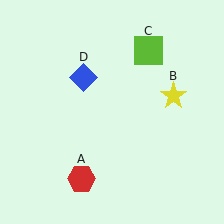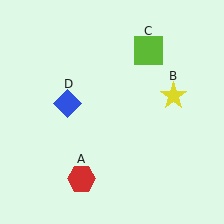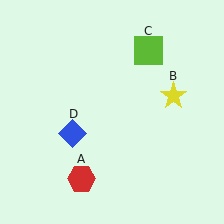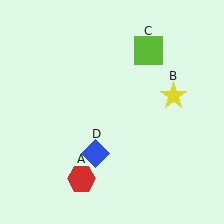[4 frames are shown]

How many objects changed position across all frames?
1 object changed position: blue diamond (object D).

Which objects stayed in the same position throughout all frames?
Red hexagon (object A) and yellow star (object B) and lime square (object C) remained stationary.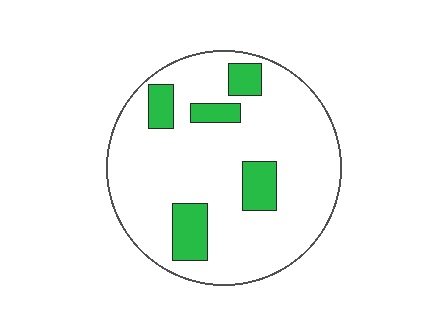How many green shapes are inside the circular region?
5.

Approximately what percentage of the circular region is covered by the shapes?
Approximately 15%.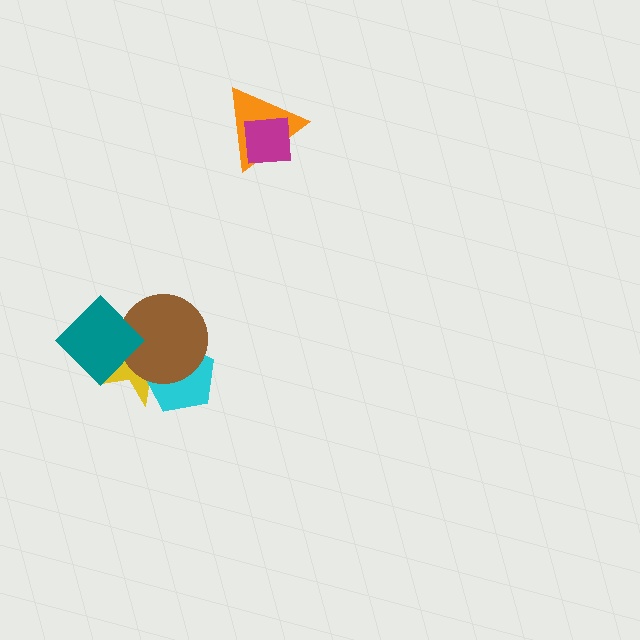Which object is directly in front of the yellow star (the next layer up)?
The cyan pentagon is directly in front of the yellow star.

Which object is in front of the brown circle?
The teal diamond is in front of the brown circle.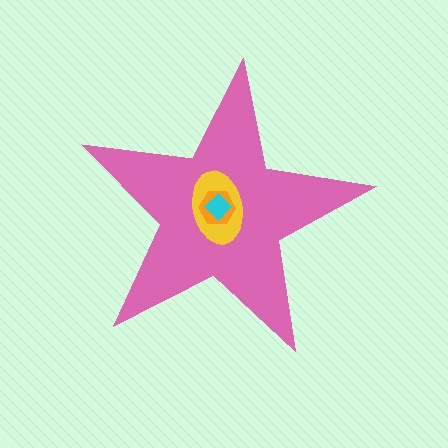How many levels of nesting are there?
4.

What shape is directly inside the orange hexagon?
The cyan diamond.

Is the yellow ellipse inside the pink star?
Yes.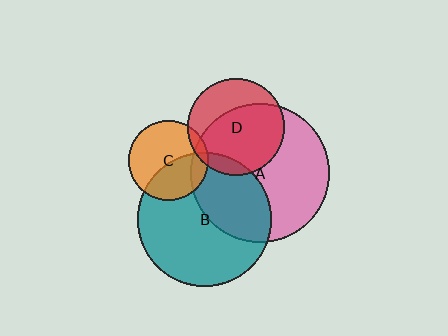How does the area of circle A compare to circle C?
Approximately 3.0 times.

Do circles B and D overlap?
Yes.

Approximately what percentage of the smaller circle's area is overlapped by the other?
Approximately 10%.